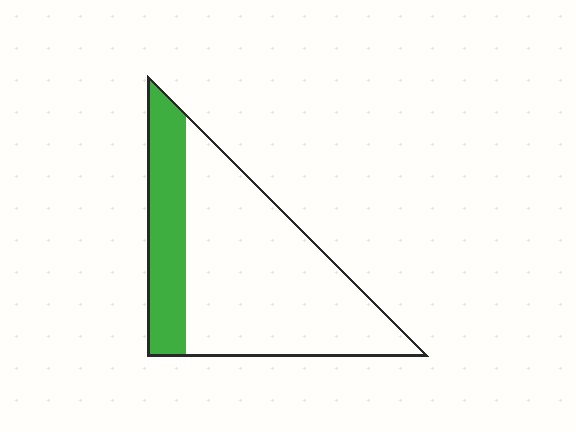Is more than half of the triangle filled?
No.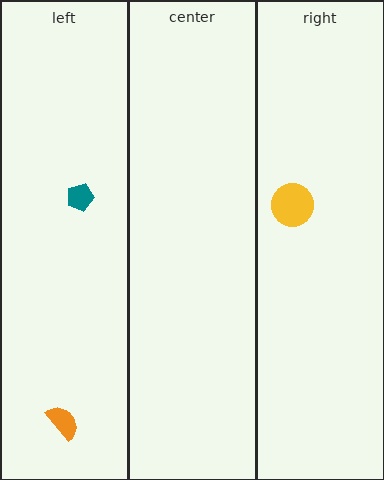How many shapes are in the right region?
1.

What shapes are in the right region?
The yellow circle.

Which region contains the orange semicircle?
The left region.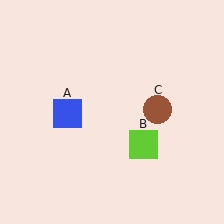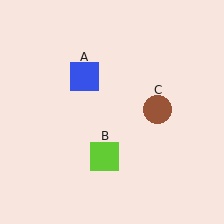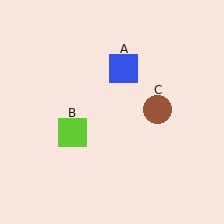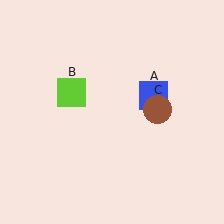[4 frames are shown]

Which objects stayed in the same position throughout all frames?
Brown circle (object C) remained stationary.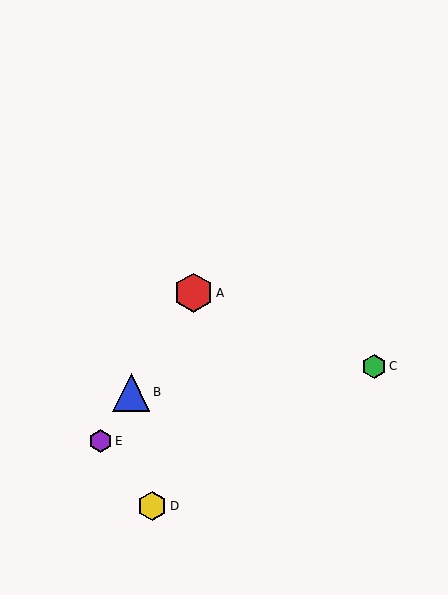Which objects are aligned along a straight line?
Objects A, B, E are aligned along a straight line.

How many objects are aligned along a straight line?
3 objects (A, B, E) are aligned along a straight line.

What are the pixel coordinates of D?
Object D is at (152, 506).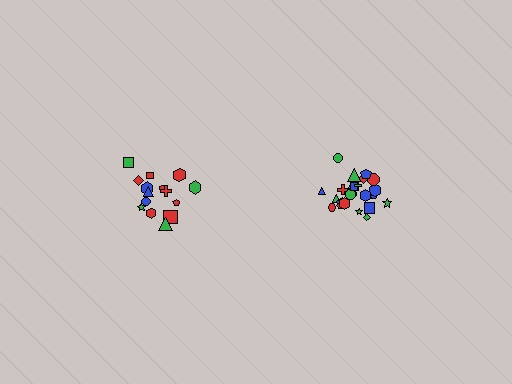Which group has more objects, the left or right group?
The right group.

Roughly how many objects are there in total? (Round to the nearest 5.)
Roughly 40 objects in total.